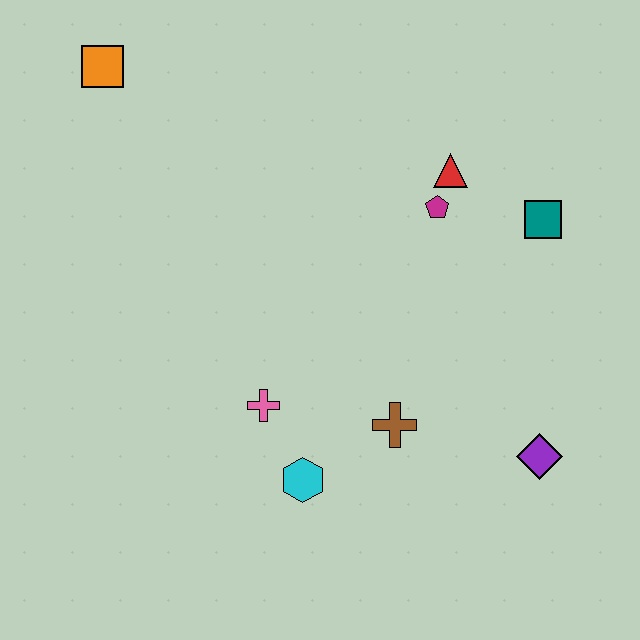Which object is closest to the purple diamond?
The brown cross is closest to the purple diamond.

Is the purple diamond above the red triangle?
No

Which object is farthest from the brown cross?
The orange square is farthest from the brown cross.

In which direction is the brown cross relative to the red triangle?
The brown cross is below the red triangle.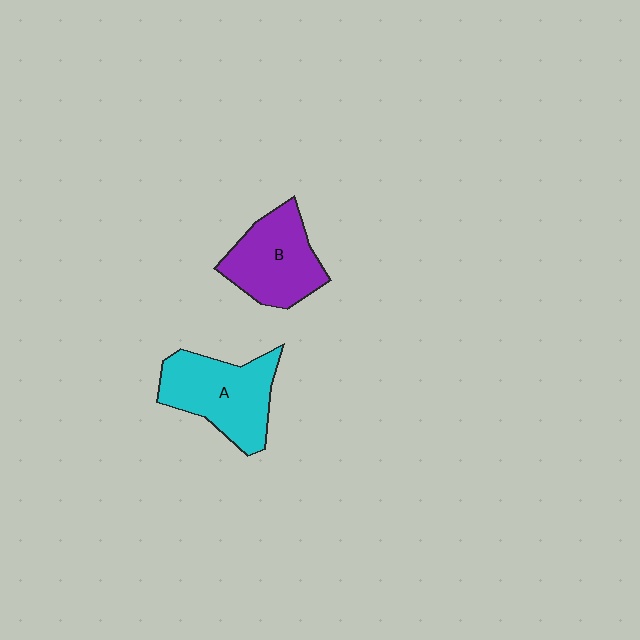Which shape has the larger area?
Shape A (cyan).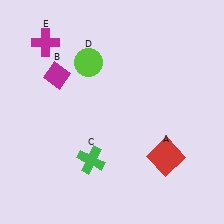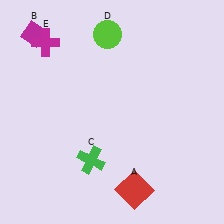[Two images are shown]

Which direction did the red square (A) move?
The red square (A) moved down.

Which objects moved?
The objects that moved are: the red square (A), the magenta diamond (B), the lime circle (D).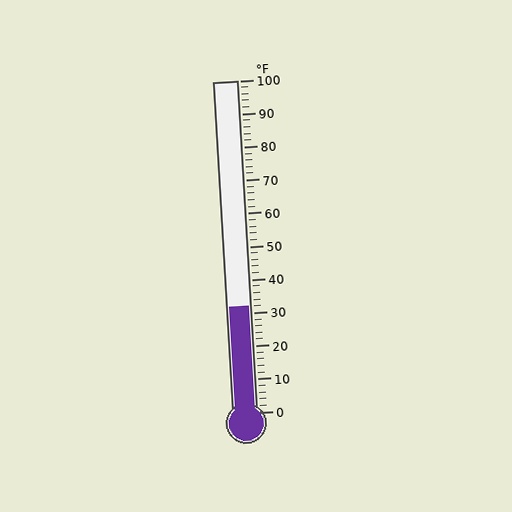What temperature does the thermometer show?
The thermometer shows approximately 32°F.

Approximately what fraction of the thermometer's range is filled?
The thermometer is filled to approximately 30% of its range.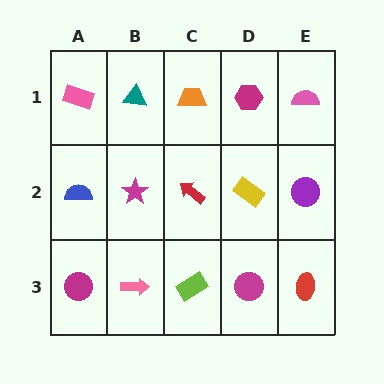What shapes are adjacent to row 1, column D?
A yellow rectangle (row 2, column D), an orange trapezoid (row 1, column C), a pink semicircle (row 1, column E).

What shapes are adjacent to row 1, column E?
A purple circle (row 2, column E), a magenta hexagon (row 1, column D).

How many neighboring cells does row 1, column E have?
2.